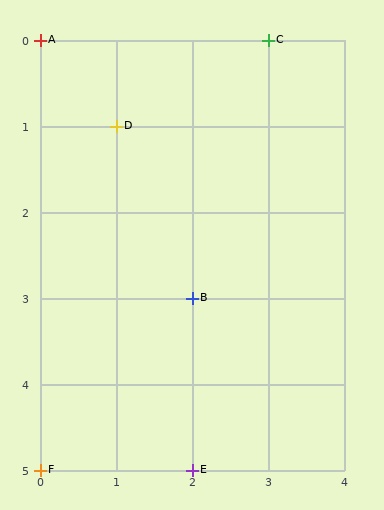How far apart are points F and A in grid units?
Points F and A are 5 rows apart.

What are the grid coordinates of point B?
Point B is at grid coordinates (2, 3).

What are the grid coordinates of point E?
Point E is at grid coordinates (2, 5).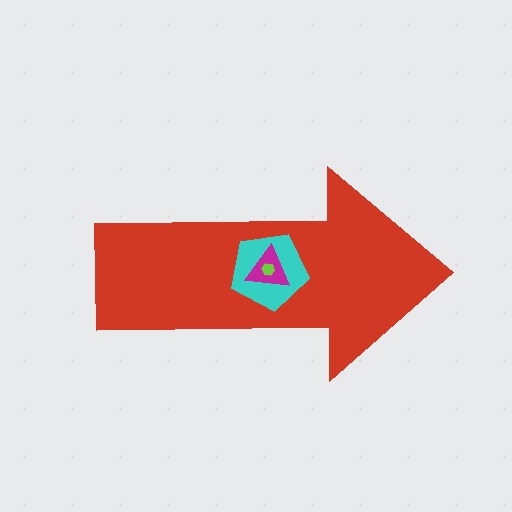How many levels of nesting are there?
4.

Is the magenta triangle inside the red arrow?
Yes.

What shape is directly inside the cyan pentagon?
The magenta triangle.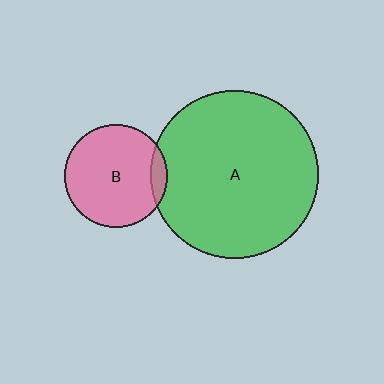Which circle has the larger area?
Circle A (green).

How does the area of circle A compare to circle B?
Approximately 2.6 times.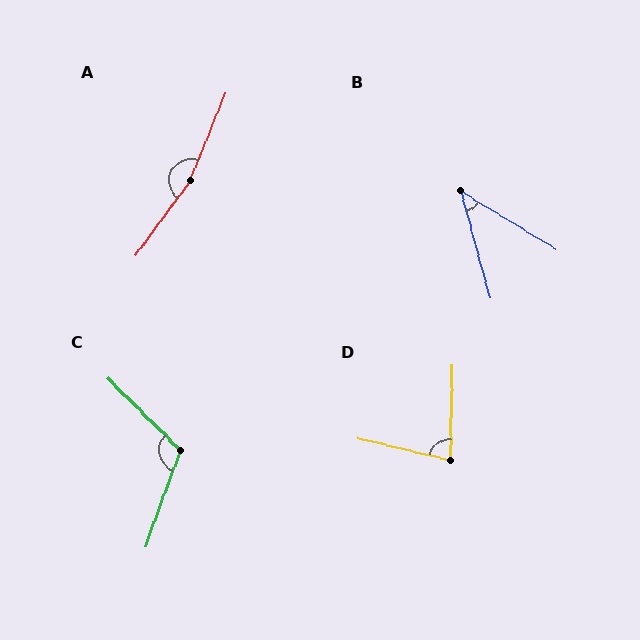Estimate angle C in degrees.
Approximately 114 degrees.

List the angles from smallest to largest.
B (43°), D (78°), C (114°), A (166°).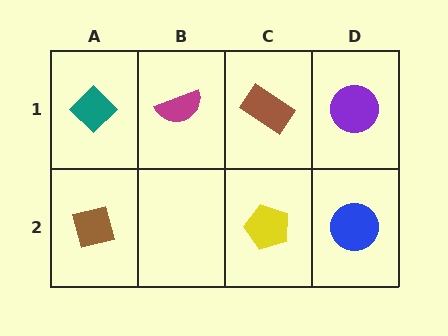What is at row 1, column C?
A brown rectangle.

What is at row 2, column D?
A blue circle.